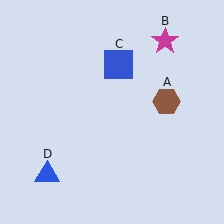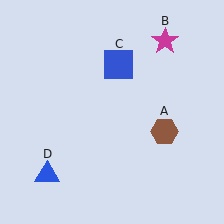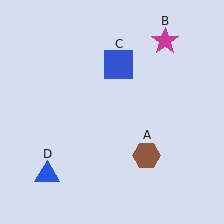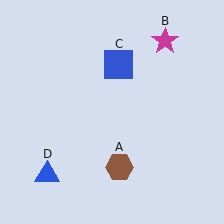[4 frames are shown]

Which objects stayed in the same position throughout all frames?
Magenta star (object B) and blue square (object C) and blue triangle (object D) remained stationary.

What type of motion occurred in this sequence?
The brown hexagon (object A) rotated clockwise around the center of the scene.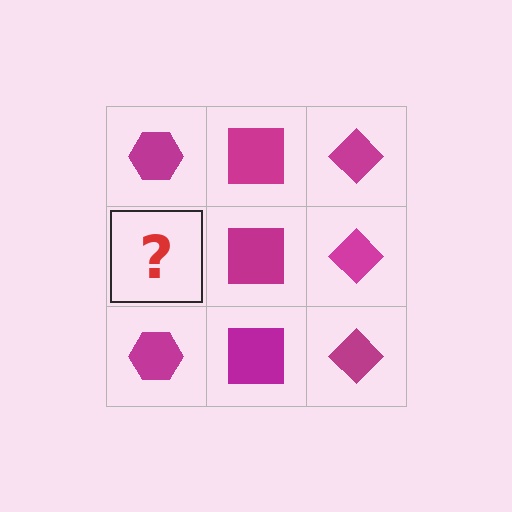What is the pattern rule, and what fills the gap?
The rule is that each column has a consistent shape. The gap should be filled with a magenta hexagon.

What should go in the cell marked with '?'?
The missing cell should contain a magenta hexagon.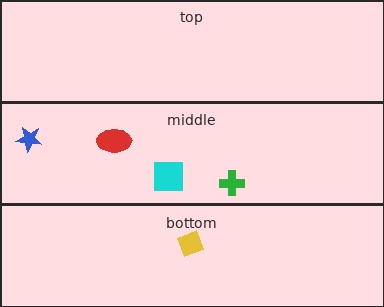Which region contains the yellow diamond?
The bottom region.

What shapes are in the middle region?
The green cross, the red ellipse, the cyan square, the blue star.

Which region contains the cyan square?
The middle region.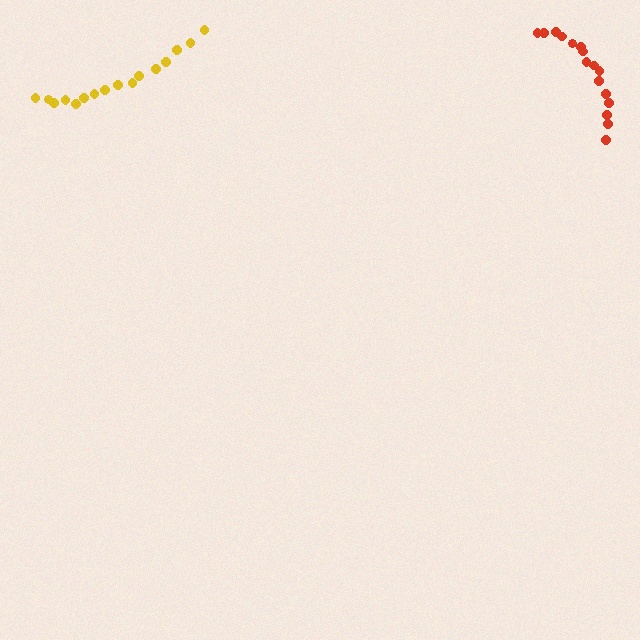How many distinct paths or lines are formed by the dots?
There are 2 distinct paths.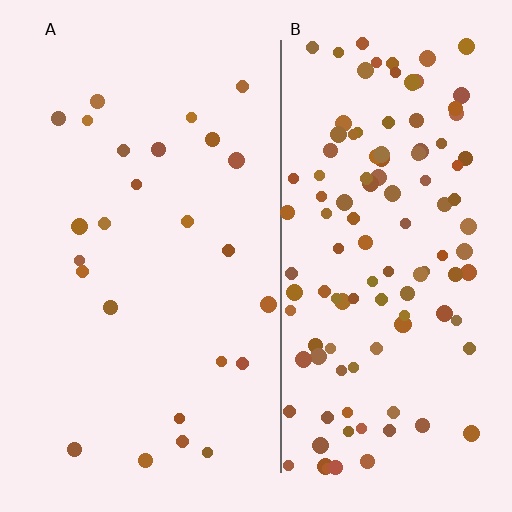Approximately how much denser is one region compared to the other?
Approximately 4.6× — region B over region A.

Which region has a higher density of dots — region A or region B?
B (the right).